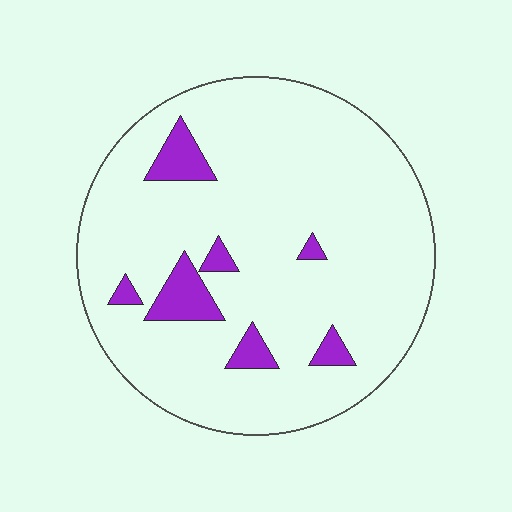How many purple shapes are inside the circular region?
7.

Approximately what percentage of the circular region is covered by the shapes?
Approximately 10%.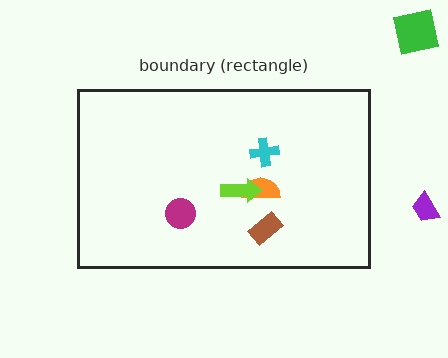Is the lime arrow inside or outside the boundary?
Inside.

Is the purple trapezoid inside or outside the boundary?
Outside.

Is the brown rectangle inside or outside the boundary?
Inside.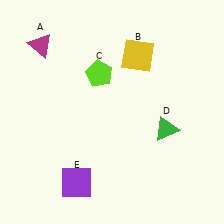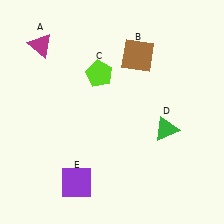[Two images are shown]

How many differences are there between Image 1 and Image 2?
There is 1 difference between the two images.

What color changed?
The square (B) changed from yellow in Image 1 to brown in Image 2.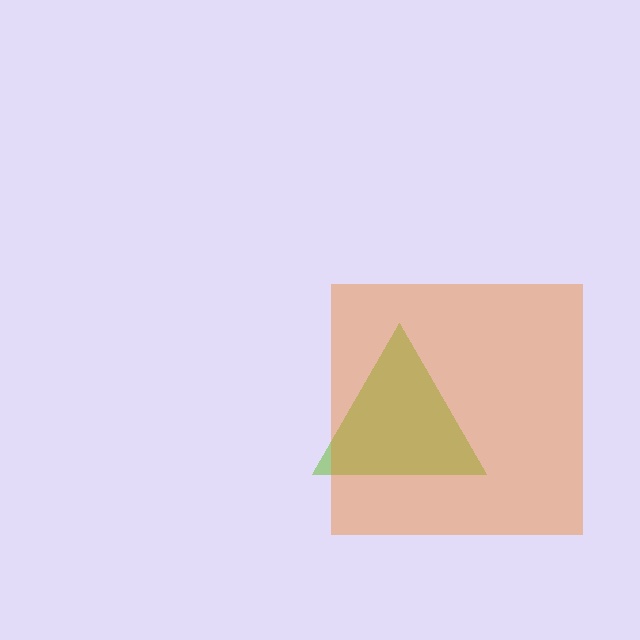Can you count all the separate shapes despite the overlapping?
Yes, there are 2 separate shapes.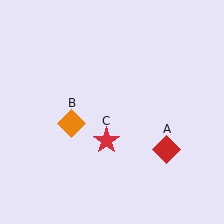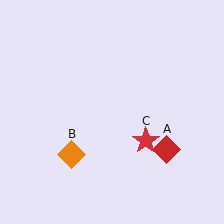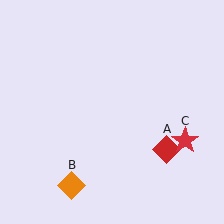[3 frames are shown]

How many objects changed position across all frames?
2 objects changed position: orange diamond (object B), red star (object C).